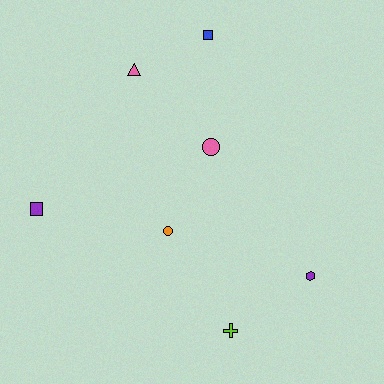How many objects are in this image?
There are 7 objects.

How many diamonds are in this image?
There are no diamonds.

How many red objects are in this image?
There are no red objects.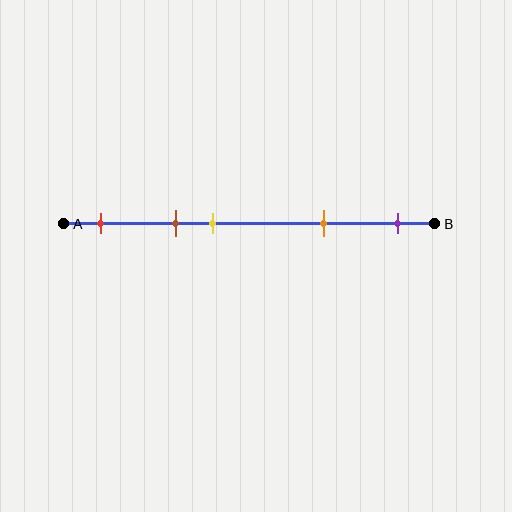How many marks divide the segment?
There are 5 marks dividing the segment.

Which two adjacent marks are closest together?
The brown and yellow marks are the closest adjacent pair.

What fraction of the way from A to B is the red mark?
The red mark is approximately 10% (0.1) of the way from A to B.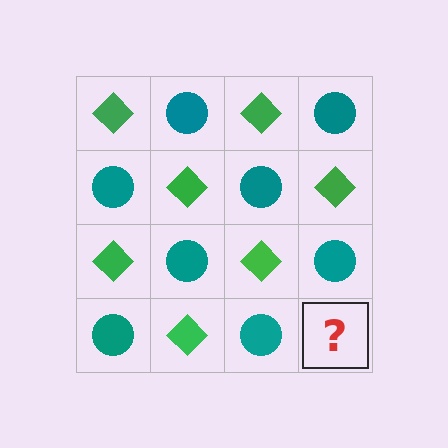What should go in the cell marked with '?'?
The missing cell should contain a green diamond.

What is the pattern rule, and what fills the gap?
The rule is that it alternates green diamond and teal circle in a checkerboard pattern. The gap should be filled with a green diamond.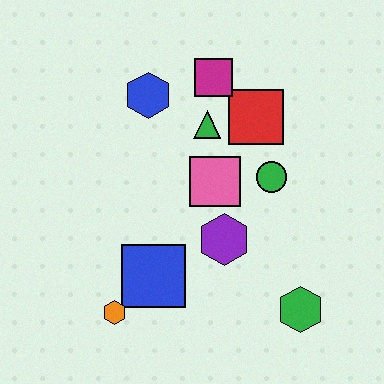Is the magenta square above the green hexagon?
Yes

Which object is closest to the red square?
The green triangle is closest to the red square.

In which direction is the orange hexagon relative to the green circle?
The orange hexagon is to the left of the green circle.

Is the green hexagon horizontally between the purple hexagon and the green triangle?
No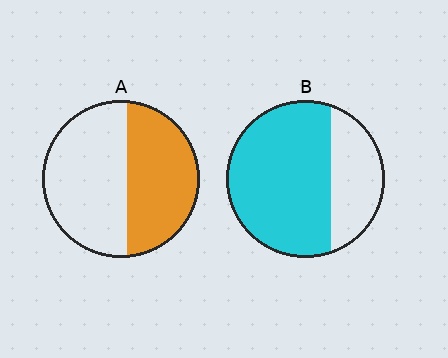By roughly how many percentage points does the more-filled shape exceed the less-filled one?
By roughly 25 percentage points (B over A).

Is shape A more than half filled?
No.